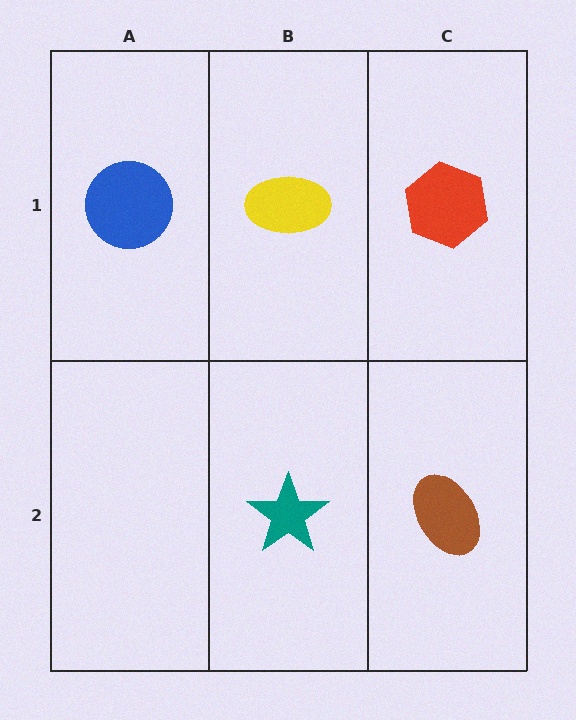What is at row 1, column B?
A yellow ellipse.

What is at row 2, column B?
A teal star.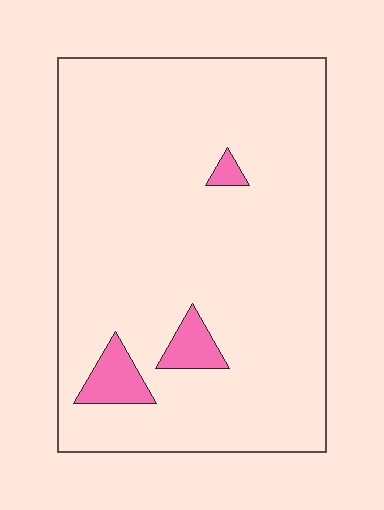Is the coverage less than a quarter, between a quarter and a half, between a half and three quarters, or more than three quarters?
Less than a quarter.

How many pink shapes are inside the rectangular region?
3.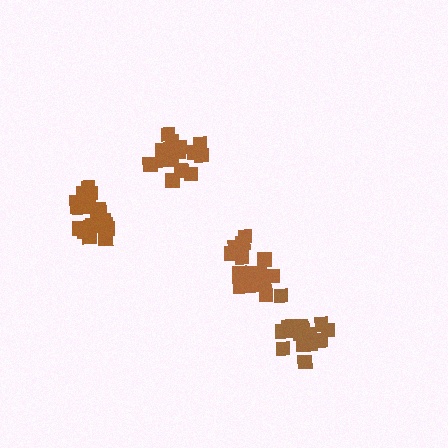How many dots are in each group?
Group 1: 16 dots, Group 2: 17 dots, Group 3: 18 dots, Group 4: 18 dots (69 total).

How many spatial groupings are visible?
There are 4 spatial groupings.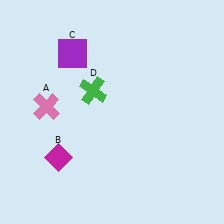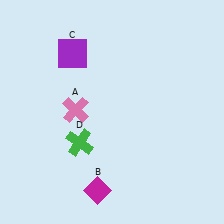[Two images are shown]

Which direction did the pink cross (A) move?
The pink cross (A) moved right.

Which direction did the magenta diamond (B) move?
The magenta diamond (B) moved right.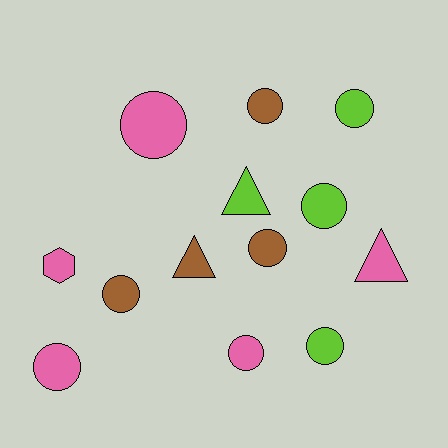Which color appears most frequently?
Pink, with 5 objects.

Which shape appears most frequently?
Circle, with 9 objects.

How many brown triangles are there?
There is 1 brown triangle.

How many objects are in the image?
There are 13 objects.